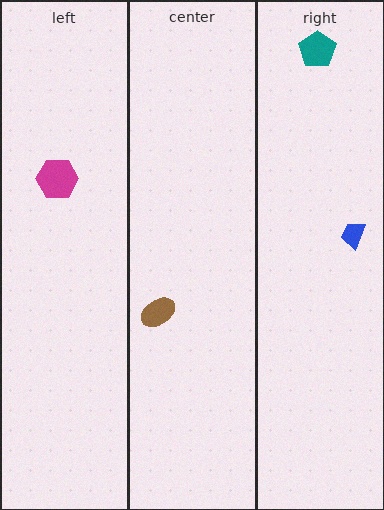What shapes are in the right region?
The teal pentagon, the blue trapezoid.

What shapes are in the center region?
The brown ellipse.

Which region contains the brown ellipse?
The center region.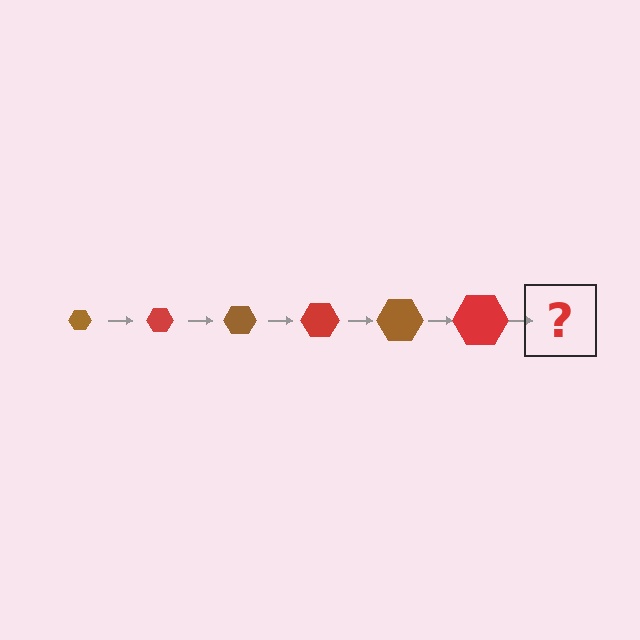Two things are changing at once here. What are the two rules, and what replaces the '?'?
The two rules are that the hexagon grows larger each step and the color cycles through brown and red. The '?' should be a brown hexagon, larger than the previous one.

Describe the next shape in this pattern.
It should be a brown hexagon, larger than the previous one.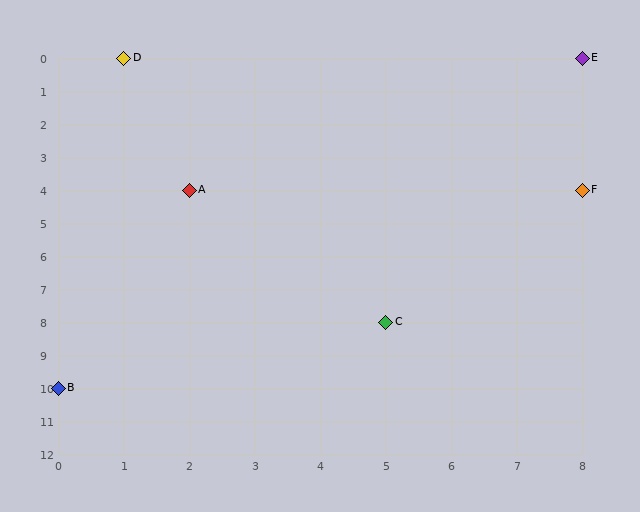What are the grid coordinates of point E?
Point E is at grid coordinates (8, 0).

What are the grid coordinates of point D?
Point D is at grid coordinates (1, 0).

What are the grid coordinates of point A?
Point A is at grid coordinates (2, 4).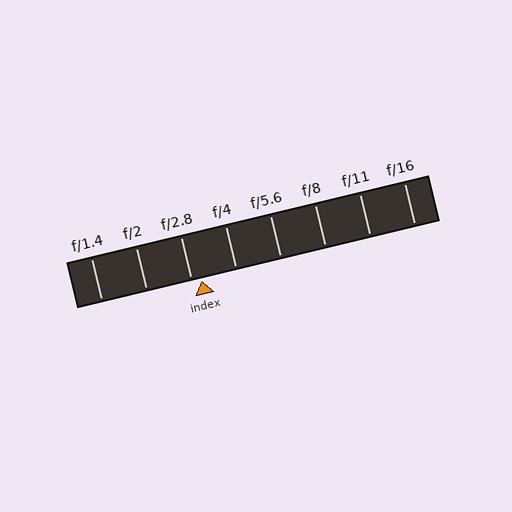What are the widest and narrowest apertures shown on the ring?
The widest aperture shown is f/1.4 and the narrowest is f/16.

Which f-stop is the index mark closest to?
The index mark is closest to f/2.8.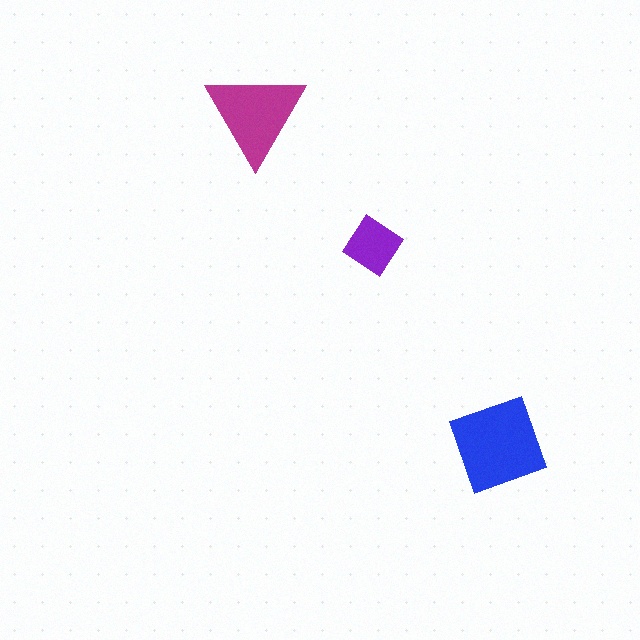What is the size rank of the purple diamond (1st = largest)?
3rd.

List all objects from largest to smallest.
The blue diamond, the magenta triangle, the purple diamond.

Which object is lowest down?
The blue diamond is bottommost.